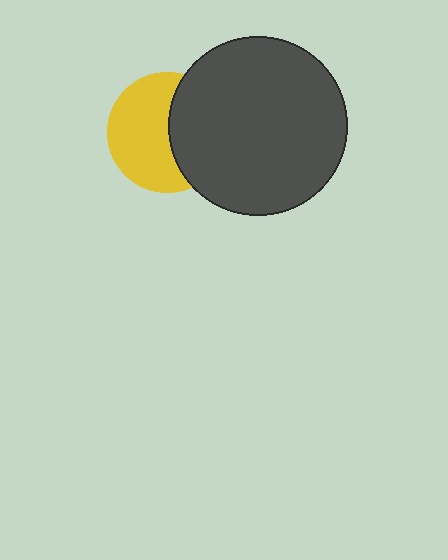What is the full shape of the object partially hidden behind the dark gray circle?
The partially hidden object is a yellow circle.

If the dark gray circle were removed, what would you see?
You would see the complete yellow circle.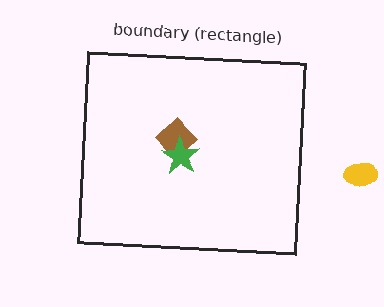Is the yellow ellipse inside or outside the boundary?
Outside.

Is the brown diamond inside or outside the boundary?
Inside.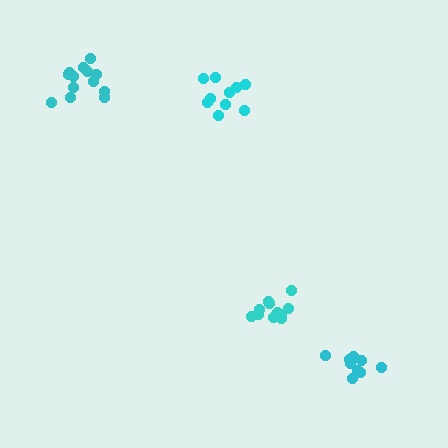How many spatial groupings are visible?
There are 4 spatial groupings.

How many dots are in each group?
Group 1: 10 dots, Group 2: 9 dots, Group 3: 11 dots, Group 4: 13 dots (43 total).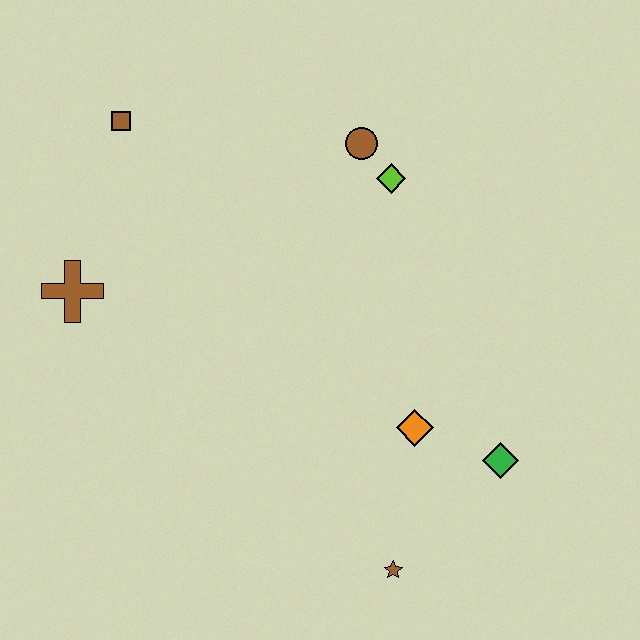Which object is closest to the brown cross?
The brown square is closest to the brown cross.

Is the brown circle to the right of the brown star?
No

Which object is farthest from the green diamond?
The brown square is farthest from the green diamond.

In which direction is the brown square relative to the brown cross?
The brown square is above the brown cross.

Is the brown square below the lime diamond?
No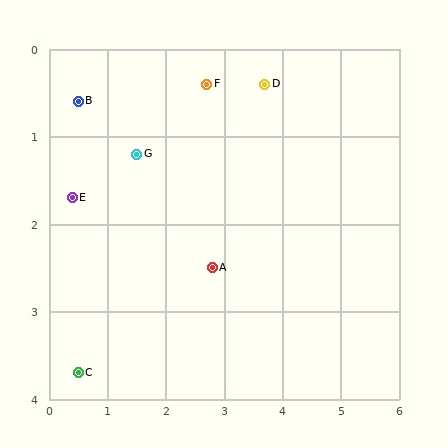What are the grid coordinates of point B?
Point B is at approximately (0.5, 0.6).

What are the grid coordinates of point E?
Point E is at approximately (0.4, 1.7).